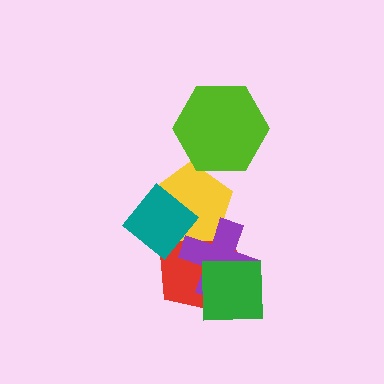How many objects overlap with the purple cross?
3 objects overlap with the purple cross.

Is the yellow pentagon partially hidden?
Yes, it is partially covered by another shape.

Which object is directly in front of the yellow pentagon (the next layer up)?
The purple cross is directly in front of the yellow pentagon.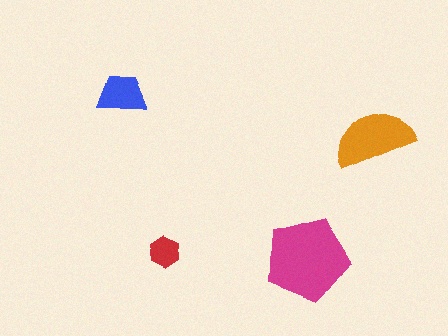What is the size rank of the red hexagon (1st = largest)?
4th.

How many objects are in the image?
There are 4 objects in the image.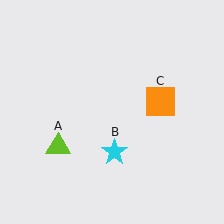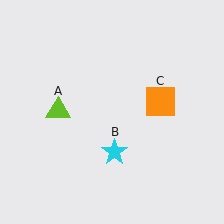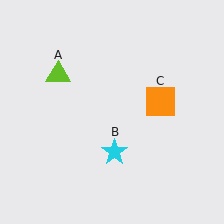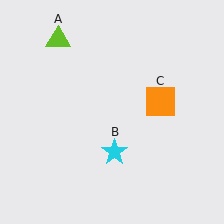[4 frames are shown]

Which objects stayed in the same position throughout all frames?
Cyan star (object B) and orange square (object C) remained stationary.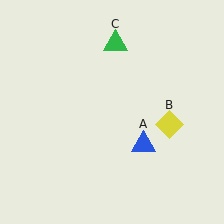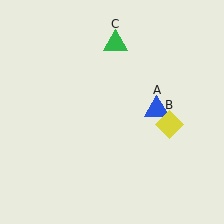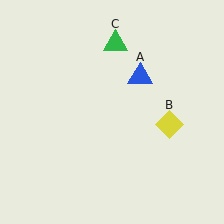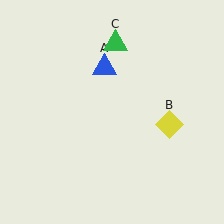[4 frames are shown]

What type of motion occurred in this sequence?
The blue triangle (object A) rotated counterclockwise around the center of the scene.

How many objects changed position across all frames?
1 object changed position: blue triangle (object A).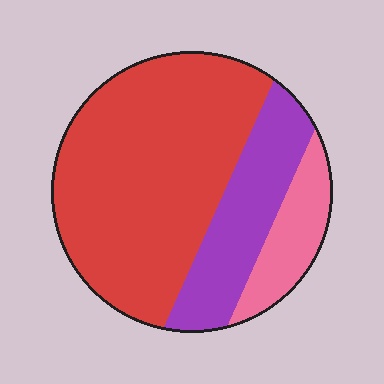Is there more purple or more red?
Red.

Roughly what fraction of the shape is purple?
Purple covers roughly 25% of the shape.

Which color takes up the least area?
Pink, at roughly 15%.